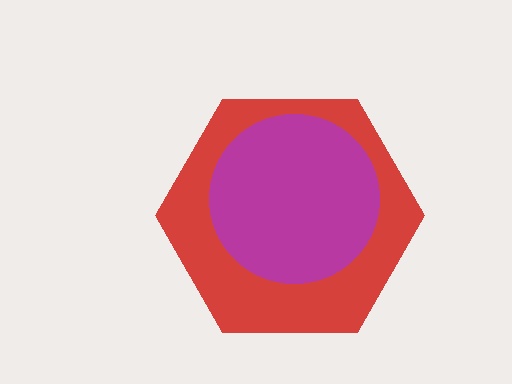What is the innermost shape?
The magenta circle.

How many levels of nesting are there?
2.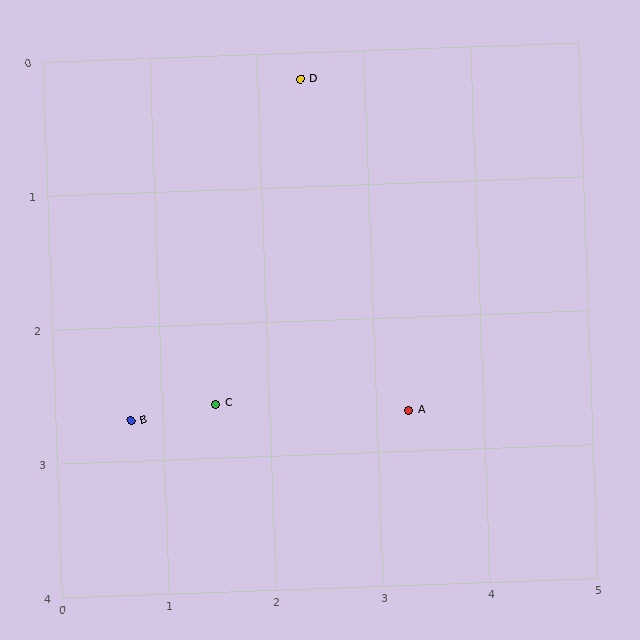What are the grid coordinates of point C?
Point C is at approximately (1.5, 2.6).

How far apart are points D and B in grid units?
Points D and B are about 3.0 grid units apart.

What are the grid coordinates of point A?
Point A is at approximately (3.3, 2.7).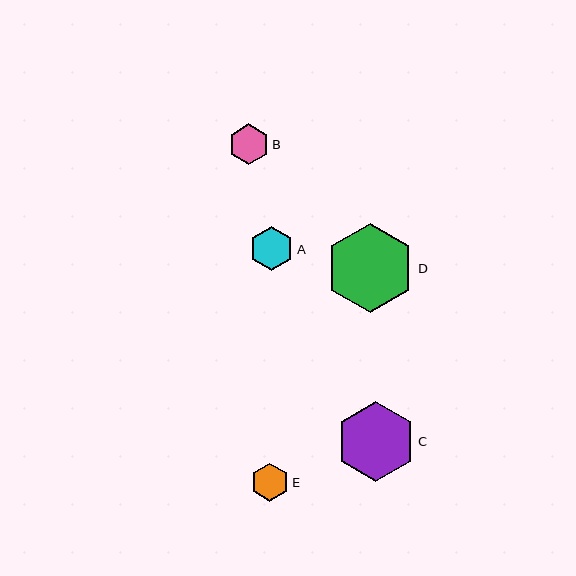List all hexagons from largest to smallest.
From largest to smallest: D, C, A, B, E.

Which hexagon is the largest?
Hexagon D is the largest with a size of approximately 89 pixels.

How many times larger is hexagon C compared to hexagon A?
Hexagon C is approximately 1.8 times the size of hexagon A.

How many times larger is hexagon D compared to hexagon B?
Hexagon D is approximately 2.2 times the size of hexagon B.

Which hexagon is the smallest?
Hexagon E is the smallest with a size of approximately 38 pixels.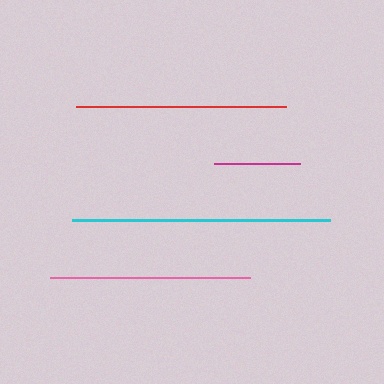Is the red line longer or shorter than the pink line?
The red line is longer than the pink line.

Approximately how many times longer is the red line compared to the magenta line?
The red line is approximately 2.4 times the length of the magenta line.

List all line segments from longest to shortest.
From longest to shortest: cyan, red, pink, magenta.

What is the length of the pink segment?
The pink segment is approximately 200 pixels long.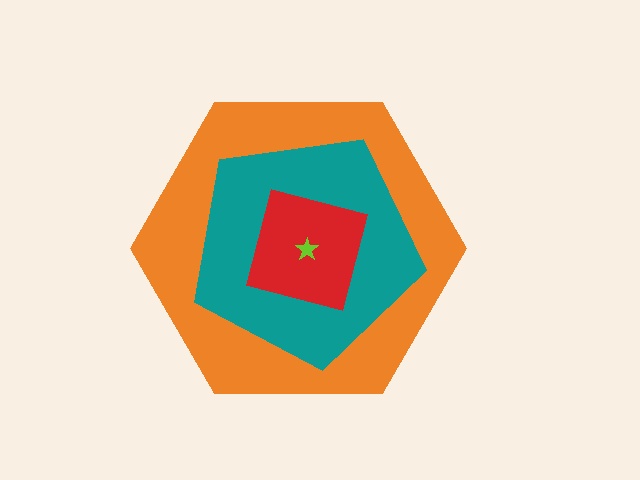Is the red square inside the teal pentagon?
Yes.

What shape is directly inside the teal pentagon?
The red square.